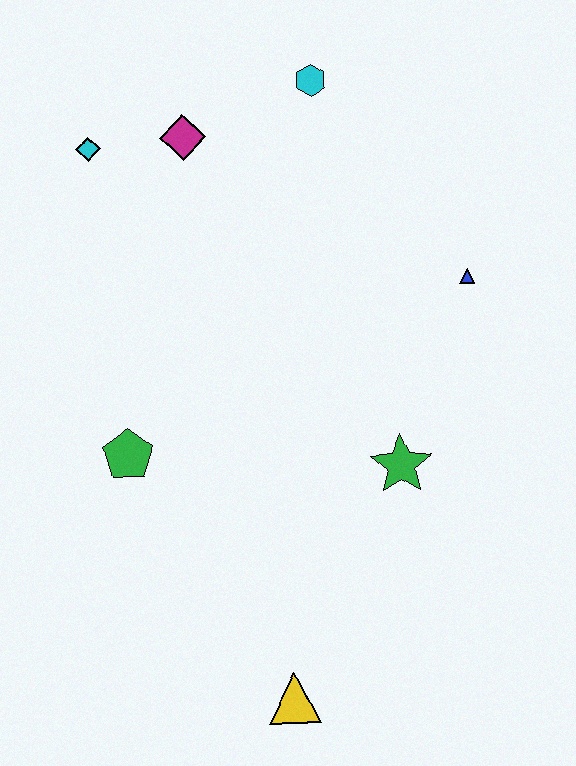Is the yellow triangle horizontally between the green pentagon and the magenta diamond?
No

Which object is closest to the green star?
The blue triangle is closest to the green star.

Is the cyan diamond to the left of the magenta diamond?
Yes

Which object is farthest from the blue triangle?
The yellow triangle is farthest from the blue triangle.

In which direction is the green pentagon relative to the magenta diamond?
The green pentagon is below the magenta diamond.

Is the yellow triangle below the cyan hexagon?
Yes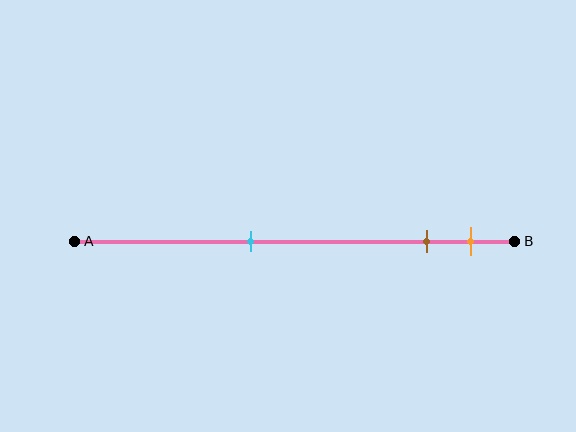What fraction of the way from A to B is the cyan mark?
The cyan mark is approximately 40% (0.4) of the way from A to B.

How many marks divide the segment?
There are 3 marks dividing the segment.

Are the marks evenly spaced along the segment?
No, the marks are not evenly spaced.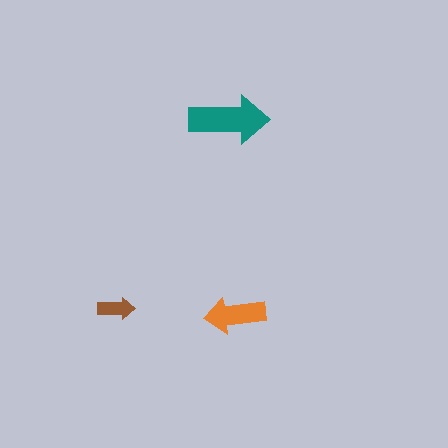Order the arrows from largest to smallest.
the teal one, the orange one, the brown one.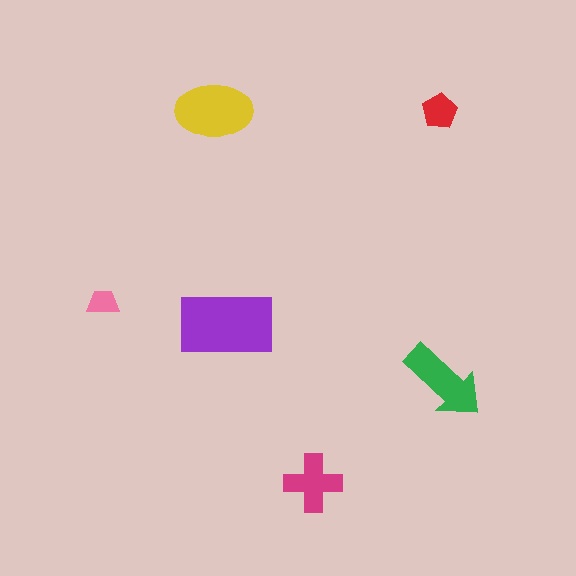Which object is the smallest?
The pink trapezoid.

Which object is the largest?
The purple rectangle.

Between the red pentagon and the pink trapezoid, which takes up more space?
The red pentagon.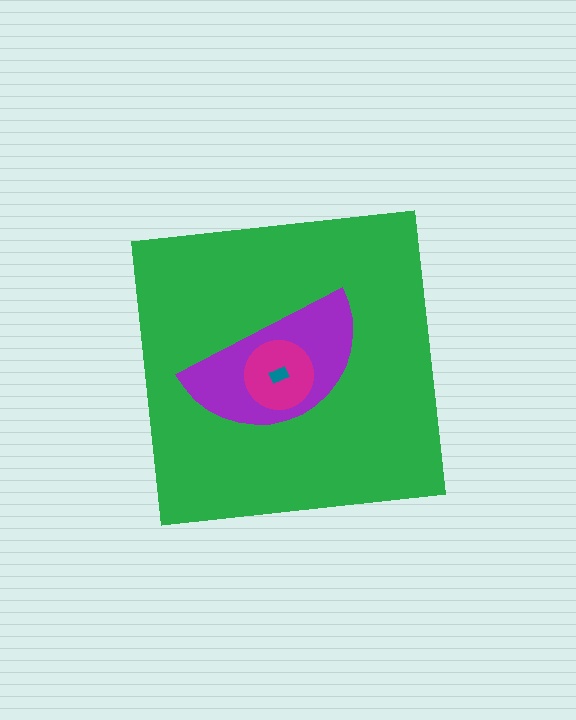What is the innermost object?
The teal rectangle.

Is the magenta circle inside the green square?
Yes.